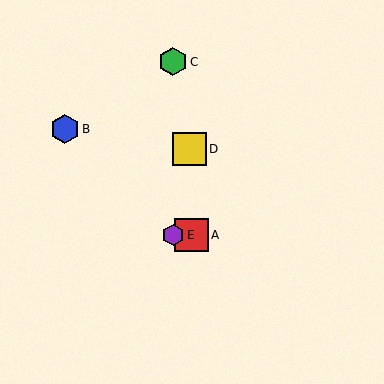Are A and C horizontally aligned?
No, A is at y≈235 and C is at y≈62.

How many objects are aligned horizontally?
2 objects (A, E) are aligned horizontally.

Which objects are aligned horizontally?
Objects A, E are aligned horizontally.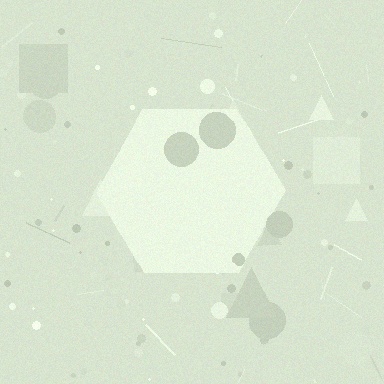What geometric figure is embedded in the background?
A hexagon is embedded in the background.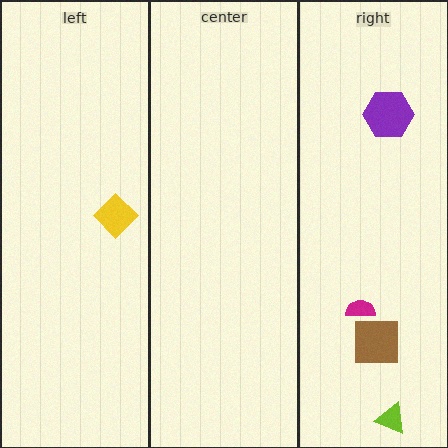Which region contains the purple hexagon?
The right region.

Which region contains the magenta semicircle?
The right region.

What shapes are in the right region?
The brown square, the lime triangle, the magenta semicircle, the purple hexagon.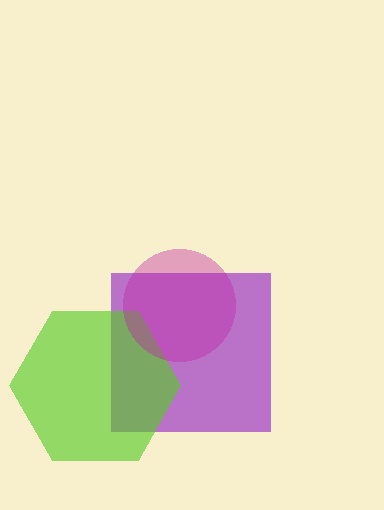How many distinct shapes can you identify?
There are 3 distinct shapes: a purple square, a lime hexagon, a magenta circle.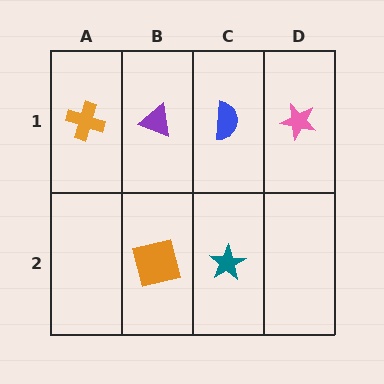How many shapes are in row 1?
4 shapes.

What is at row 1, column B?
A purple triangle.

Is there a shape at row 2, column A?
No, that cell is empty.